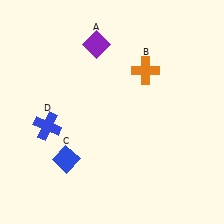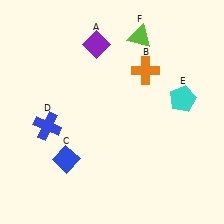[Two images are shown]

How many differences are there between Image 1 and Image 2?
There are 2 differences between the two images.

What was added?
A cyan pentagon (E), a lime triangle (F) were added in Image 2.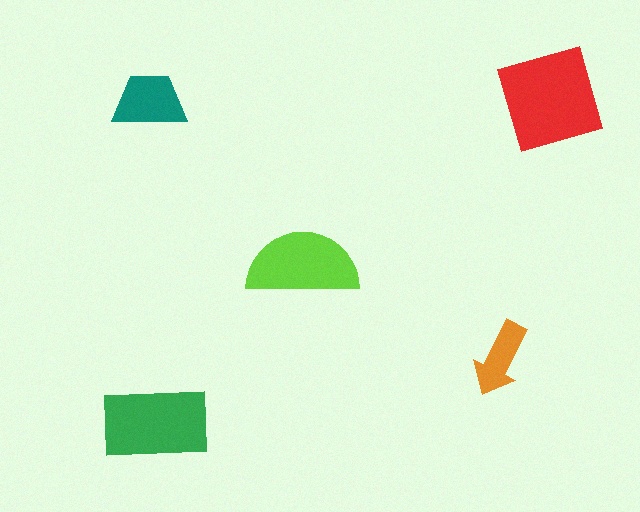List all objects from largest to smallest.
The red square, the green rectangle, the lime semicircle, the teal trapezoid, the orange arrow.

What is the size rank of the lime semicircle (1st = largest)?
3rd.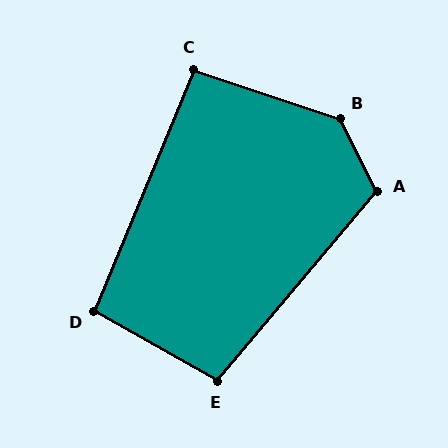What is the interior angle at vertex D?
Approximately 97 degrees (obtuse).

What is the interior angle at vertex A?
Approximately 113 degrees (obtuse).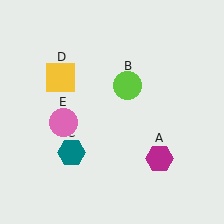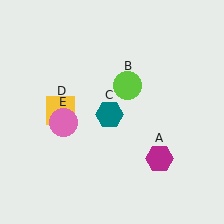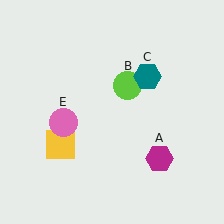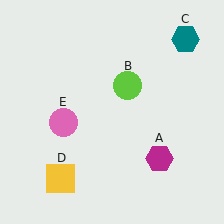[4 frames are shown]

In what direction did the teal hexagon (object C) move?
The teal hexagon (object C) moved up and to the right.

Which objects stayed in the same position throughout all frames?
Magenta hexagon (object A) and lime circle (object B) and pink circle (object E) remained stationary.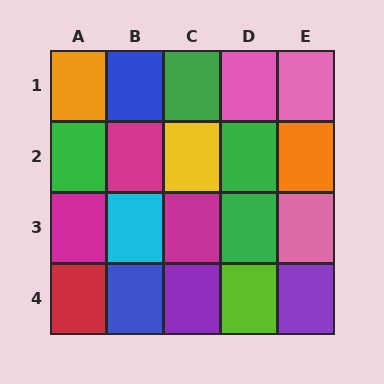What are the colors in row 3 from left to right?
Magenta, cyan, magenta, green, pink.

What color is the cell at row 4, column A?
Red.